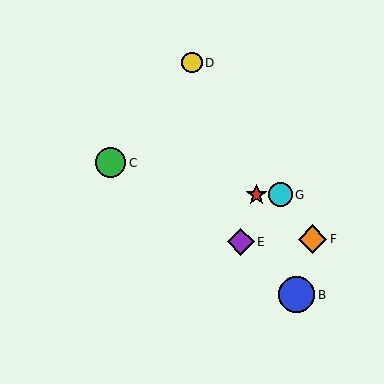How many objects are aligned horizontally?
2 objects (A, G) are aligned horizontally.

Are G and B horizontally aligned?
No, G is at y≈195 and B is at y≈295.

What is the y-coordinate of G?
Object G is at y≈195.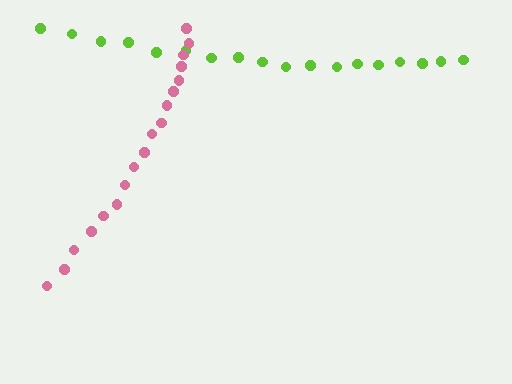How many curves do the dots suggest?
There are 2 distinct paths.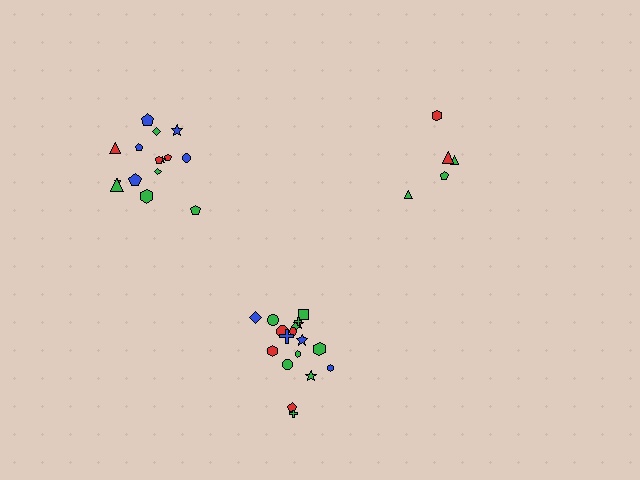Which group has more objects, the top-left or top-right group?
The top-left group.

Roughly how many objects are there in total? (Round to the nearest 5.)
Roughly 40 objects in total.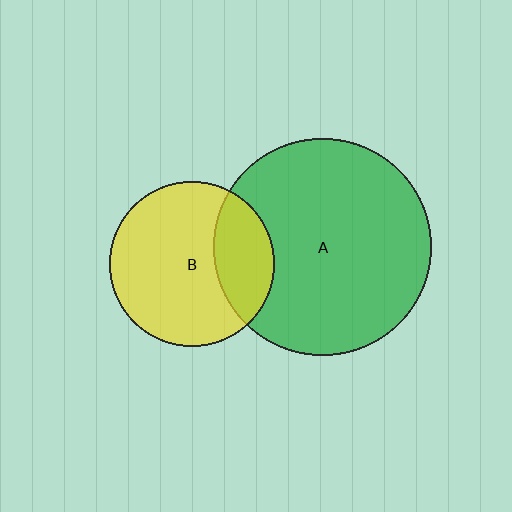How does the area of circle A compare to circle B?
Approximately 1.7 times.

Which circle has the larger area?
Circle A (green).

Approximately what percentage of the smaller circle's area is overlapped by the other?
Approximately 25%.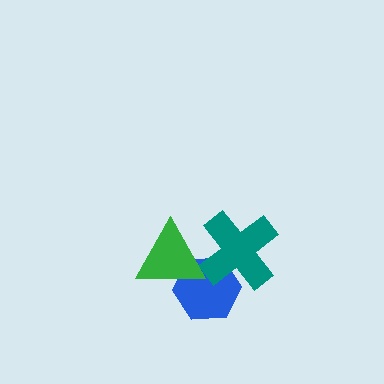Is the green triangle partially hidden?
No, no other shape covers it.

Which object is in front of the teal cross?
The green triangle is in front of the teal cross.